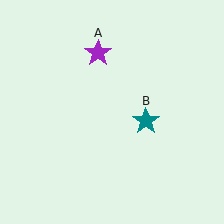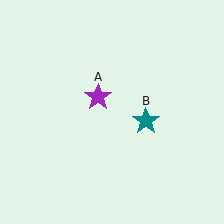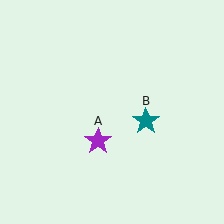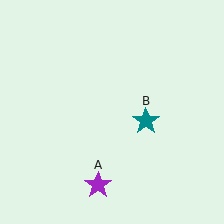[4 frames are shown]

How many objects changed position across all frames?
1 object changed position: purple star (object A).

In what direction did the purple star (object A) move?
The purple star (object A) moved down.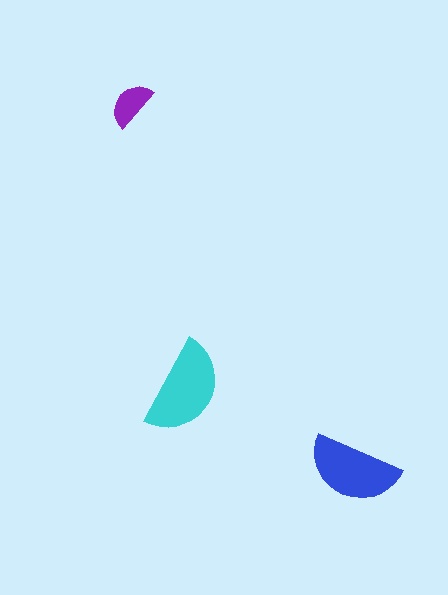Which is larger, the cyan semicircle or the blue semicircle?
The cyan one.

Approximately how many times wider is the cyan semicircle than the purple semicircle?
About 2 times wider.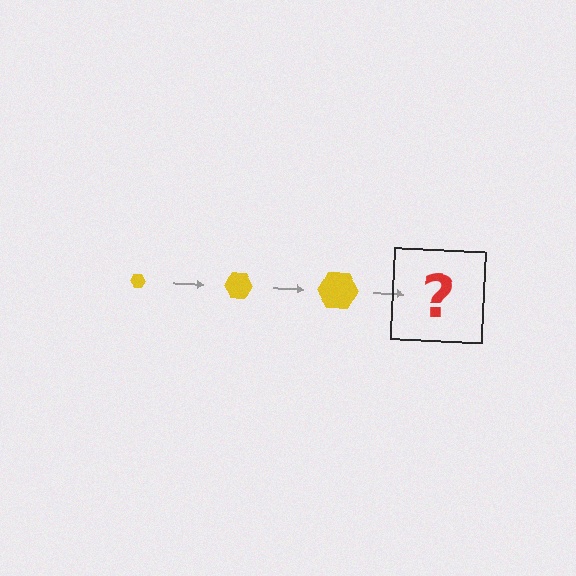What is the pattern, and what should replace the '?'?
The pattern is that the hexagon gets progressively larger each step. The '?' should be a yellow hexagon, larger than the previous one.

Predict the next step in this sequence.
The next step is a yellow hexagon, larger than the previous one.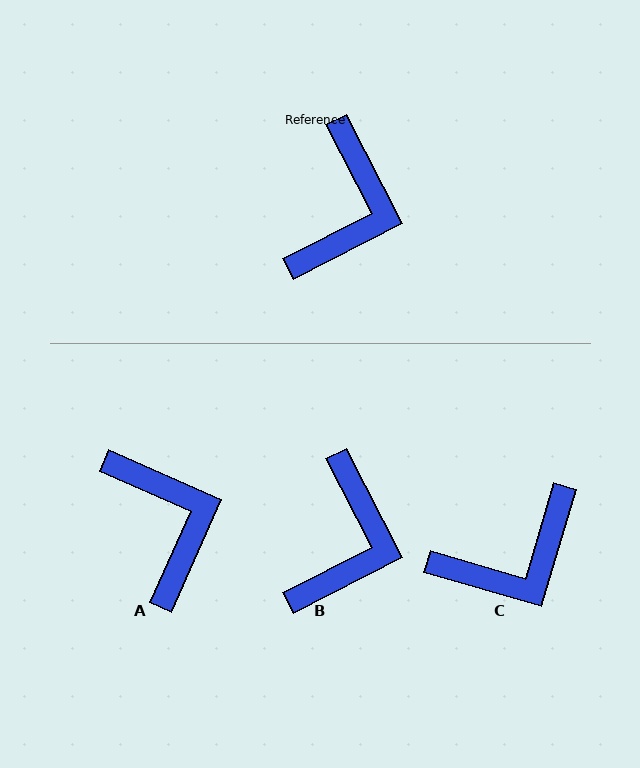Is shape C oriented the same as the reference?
No, it is off by about 43 degrees.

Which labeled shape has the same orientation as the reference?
B.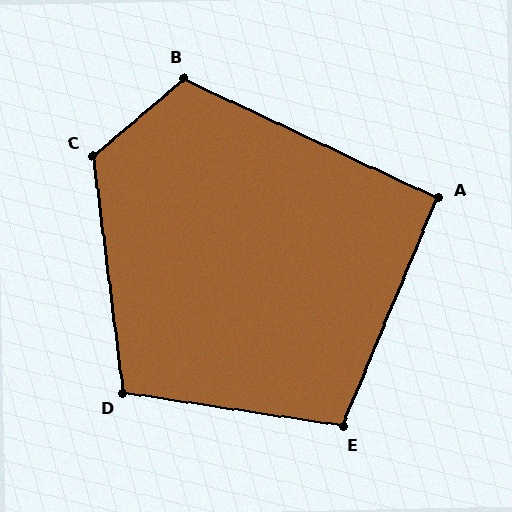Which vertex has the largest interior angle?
C, at approximately 123 degrees.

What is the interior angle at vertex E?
Approximately 104 degrees (obtuse).